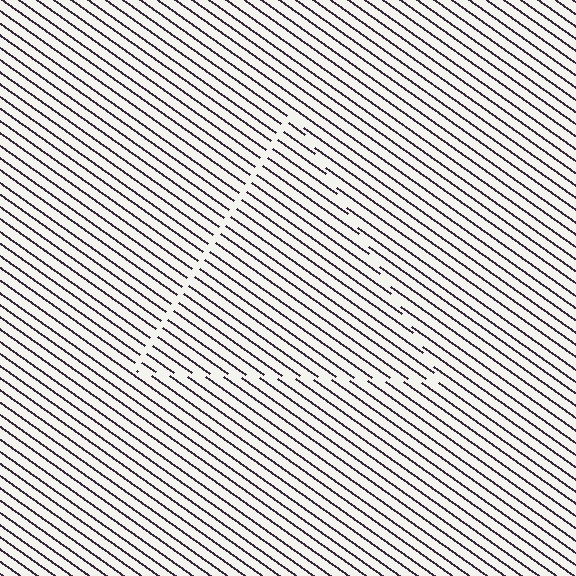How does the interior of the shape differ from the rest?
The interior of the shape contains the same grating, shifted by half a period — the contour is defined by the phase discontinuity where line-ends from the inner and outer gratings abut.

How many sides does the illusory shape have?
3 sides — the line-ends trace a triangle.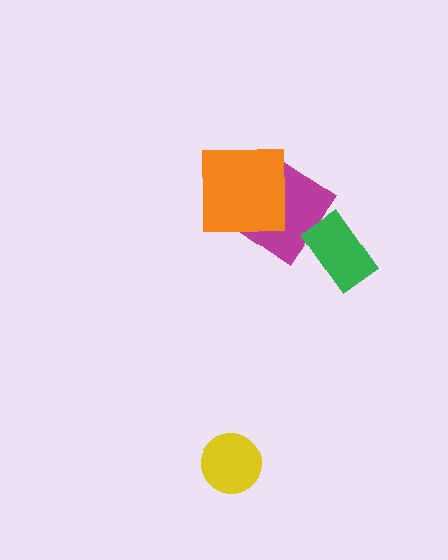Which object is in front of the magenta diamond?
The orange square is in front of the magenta diamond.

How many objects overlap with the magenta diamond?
1 object overlaps with the magenta diamond.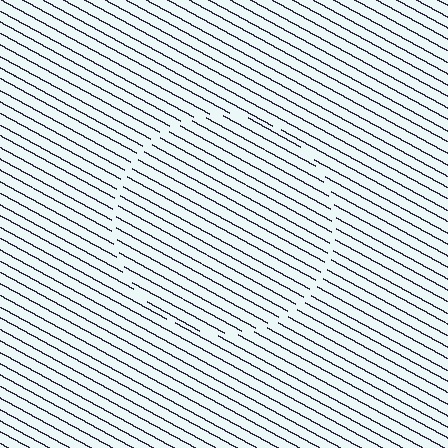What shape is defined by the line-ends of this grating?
An illusory circle. The interior of the shape contains the same grating, shifted by half a period — the contour is defined by the phase discontinuity where line-ends from the inner and outer gratings abut.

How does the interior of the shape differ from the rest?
The interior of the shape contains the same grating, shifted by half a period — the contour is defined by the phase discontinuity where line-ends from the inner and outer gratings abut.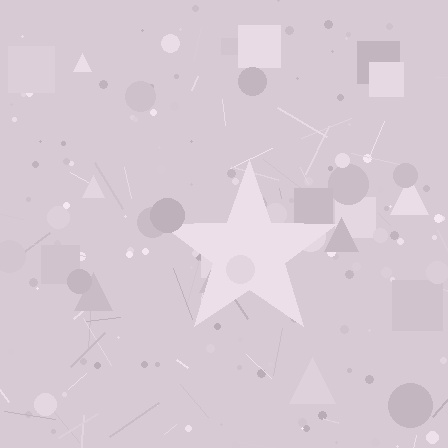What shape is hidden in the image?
A star is hidden in the image.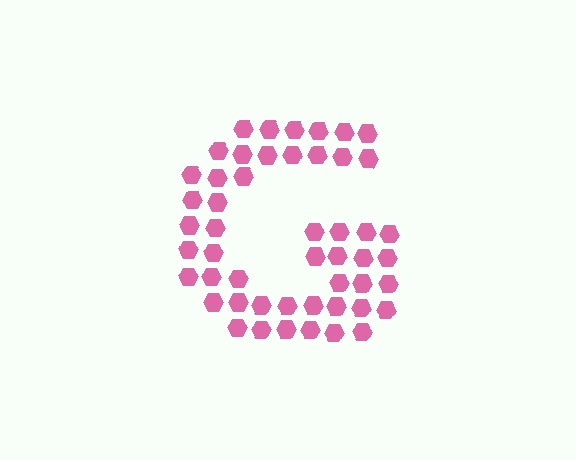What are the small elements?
The small elements are hexagons.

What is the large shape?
The large shape is the letter G.